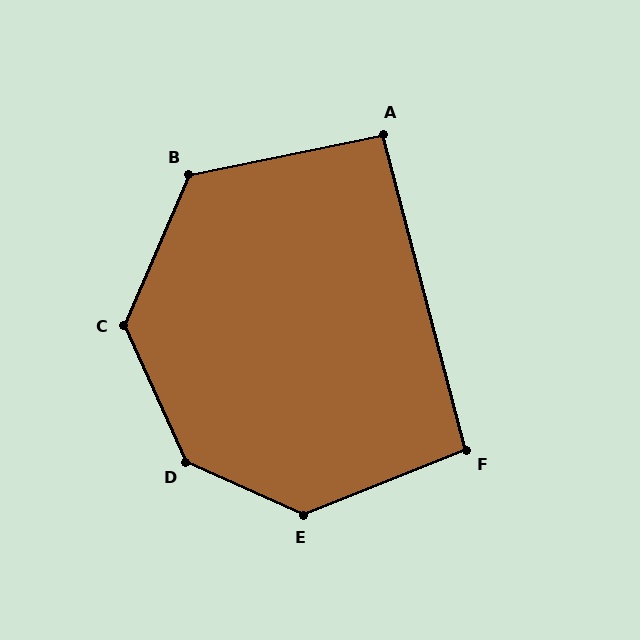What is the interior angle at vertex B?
Approximately 125 degrees (obtuse).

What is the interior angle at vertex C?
Approximately 133 degrees (obtuse).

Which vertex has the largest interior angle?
D, at approximately 138 degrees.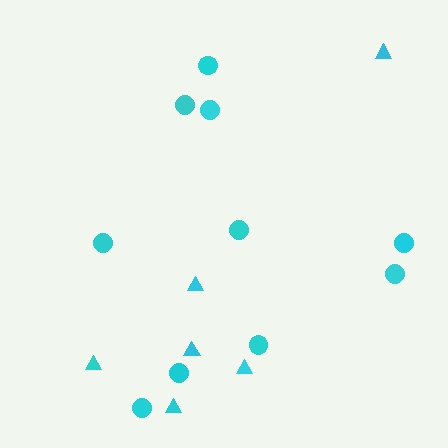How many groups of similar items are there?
There are 2 groups: one group of triangles (6) and one group of circles (10).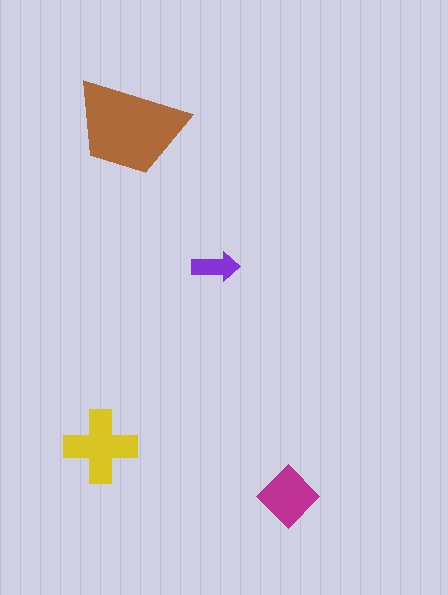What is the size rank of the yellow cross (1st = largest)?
2nd.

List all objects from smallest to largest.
The purple arrow, the magenta diamond, the yellow cross, the brown trapezoid.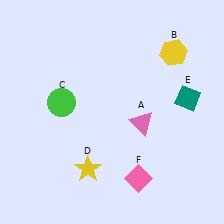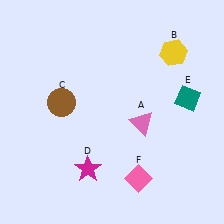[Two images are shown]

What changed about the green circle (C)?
In Image 1, C is green. In Image 2, it changed to brown.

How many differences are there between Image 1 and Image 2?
There are 2 differences between the two images.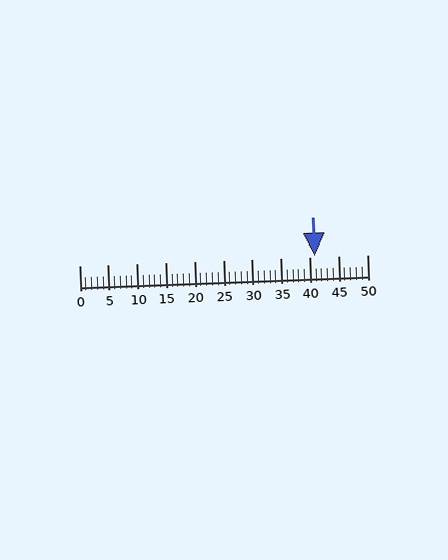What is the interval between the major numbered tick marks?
The major tick marks are spaced 5 units apart.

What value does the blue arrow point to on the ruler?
The blue arrow points to approximately 41.